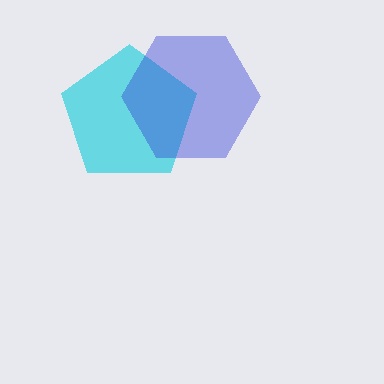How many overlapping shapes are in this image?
There are 2 overlapping shapes in the image.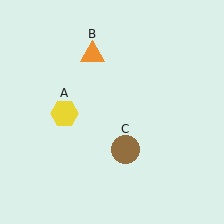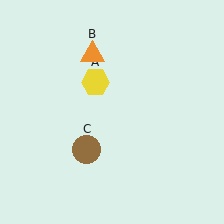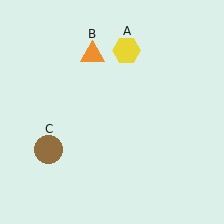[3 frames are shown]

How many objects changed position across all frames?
2 objects changed position: yellow hexagon (object A), brown circle (object C).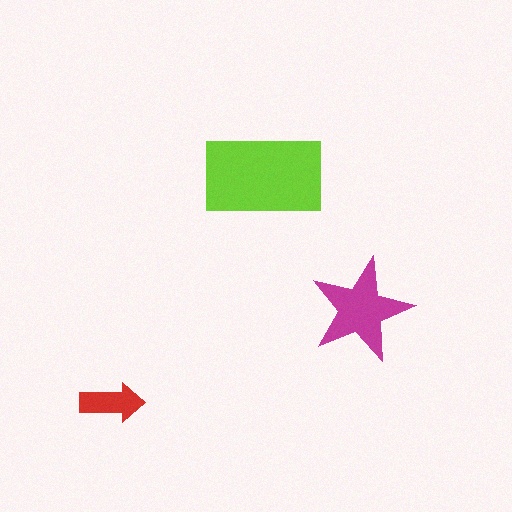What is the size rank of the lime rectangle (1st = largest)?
1st.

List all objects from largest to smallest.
The lime rectangle, the magenta star, the red arrow.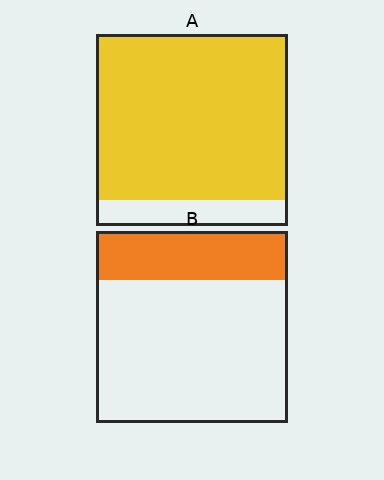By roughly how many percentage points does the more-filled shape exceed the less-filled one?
By roughly 60 percentage points (A over B).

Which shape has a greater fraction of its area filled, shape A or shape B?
Shape A.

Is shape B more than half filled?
No.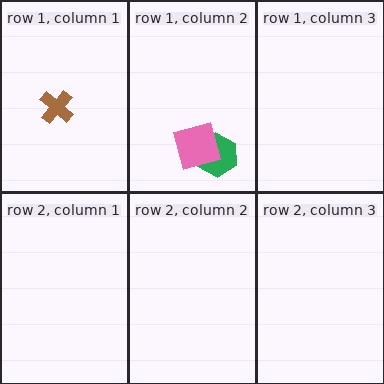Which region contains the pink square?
The row 1, column 2 region.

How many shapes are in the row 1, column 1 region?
1.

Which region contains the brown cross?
The row 1, column 1 region.